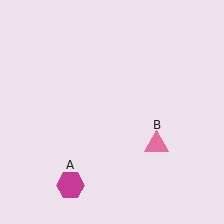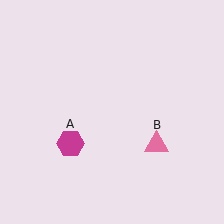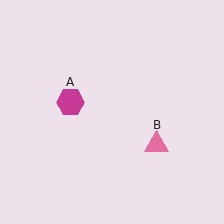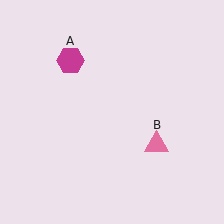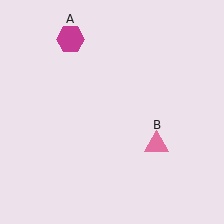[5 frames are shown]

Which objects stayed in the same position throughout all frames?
Pink triangle (object B) remained stationary.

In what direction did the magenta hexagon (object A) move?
The magenta hexagon (object A) moved up.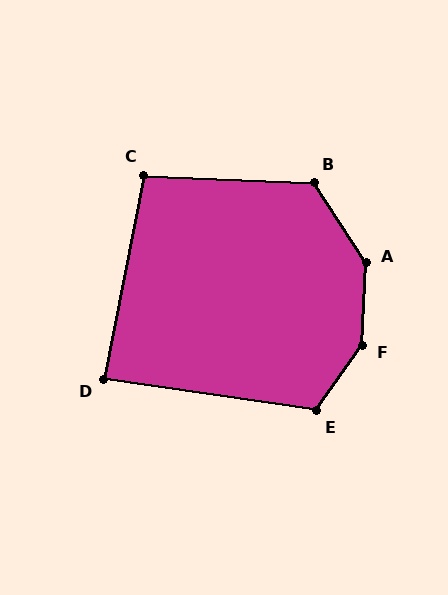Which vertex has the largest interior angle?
F, at approximately 148 degrees.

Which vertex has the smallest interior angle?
D, at approximately 87 degrees.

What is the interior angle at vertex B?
Approximately 125 degrees (obtuse).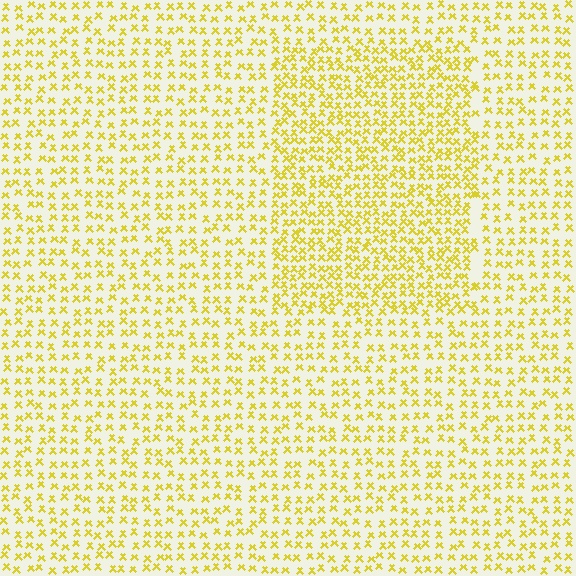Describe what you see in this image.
The image contains small yellow elements arranged at two different densities. A rectangle-shaped region is visible where the elements are more densely packed than the surrounding area.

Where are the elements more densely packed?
The elements are more densely packed inside the rectangle boundary.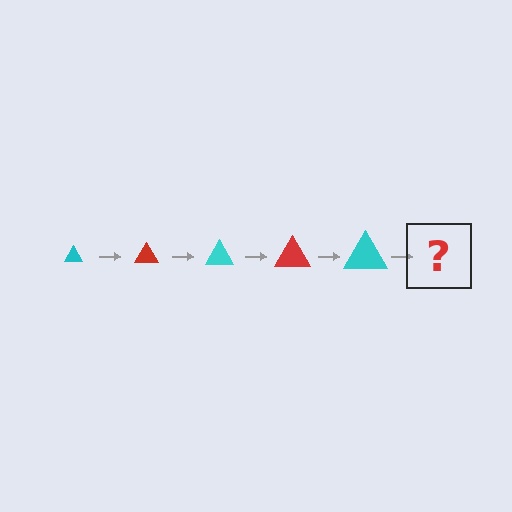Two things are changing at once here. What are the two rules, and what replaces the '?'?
The two rules are that the triangle grows larger each step and the color cycles through cyan and red. The '?' should be a red triangle, larger than the previous one.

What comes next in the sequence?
The next element should be a red triangle, larger than the previous one.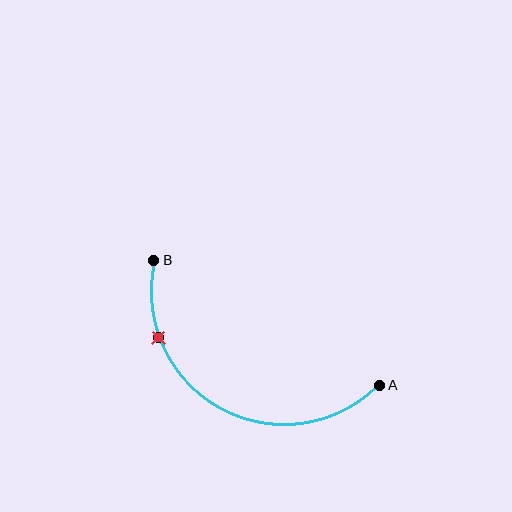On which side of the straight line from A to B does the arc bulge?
The arc bulges below the straight line connecting A and B.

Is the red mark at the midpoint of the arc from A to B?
No. The red mark lies on the arc but is closer to endpoint B. The arc midpoint would be at the point on the curve equidistant along the arc from both A and B.